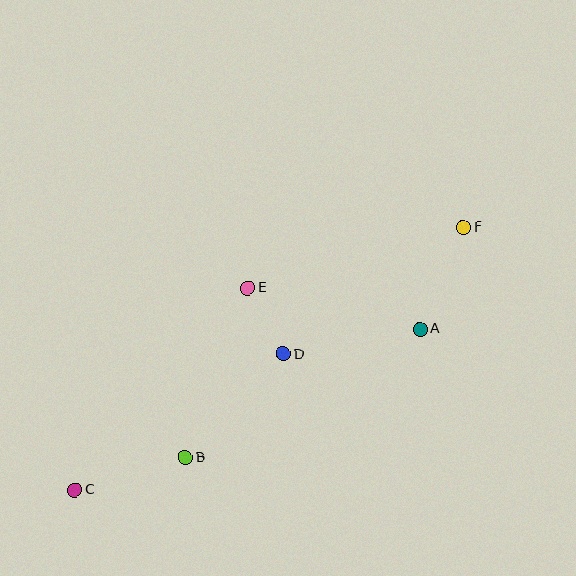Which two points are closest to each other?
Points D and E are closest to each other.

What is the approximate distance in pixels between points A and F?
The distance between A and F is approximately 111 pixels.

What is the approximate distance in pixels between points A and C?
The distance between A and C is approximately 381 pixels.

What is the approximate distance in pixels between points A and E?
The distance between A and E is approximately 177 pixels.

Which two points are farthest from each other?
Points C and F are farthest from each other.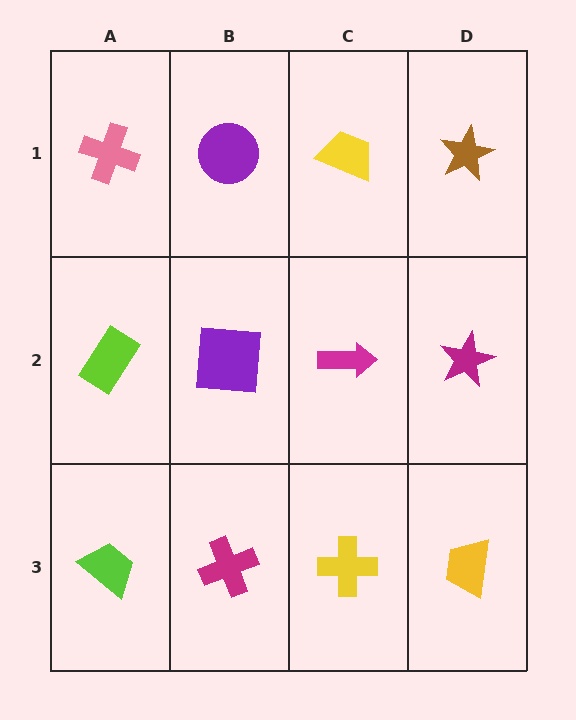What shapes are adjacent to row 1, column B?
A purple square (row 2, column B), a pink cross (row 1, column A), a yellow trapezoid (row 1, column C).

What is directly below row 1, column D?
A magenta star.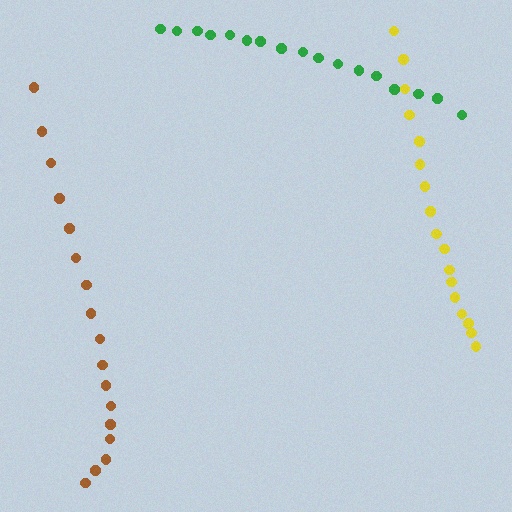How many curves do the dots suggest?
There are 3 distinct paths.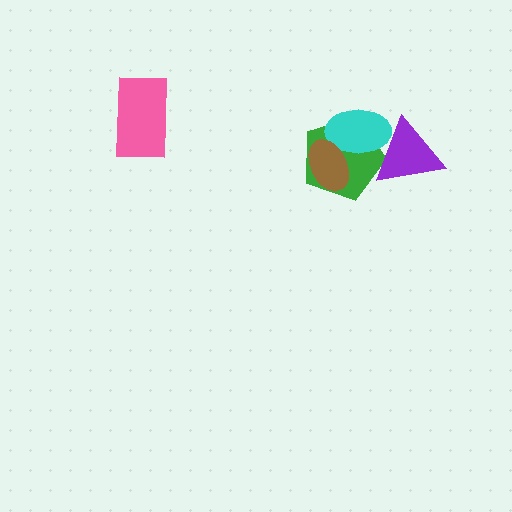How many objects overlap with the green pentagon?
3 objects overlap with the green pentagon.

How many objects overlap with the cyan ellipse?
3 objects overlap with the cyan ellipse.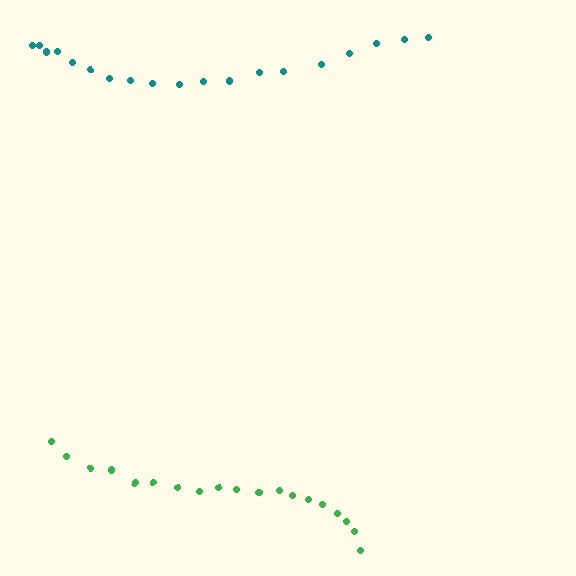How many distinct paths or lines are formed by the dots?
There are 2 distinct paths.